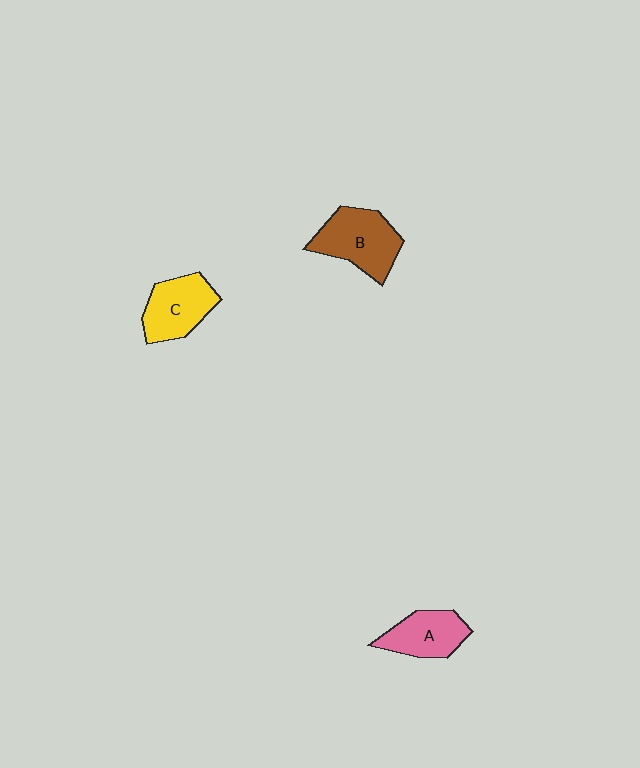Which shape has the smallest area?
Shape A (pink).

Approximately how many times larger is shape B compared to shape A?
Approximately 1.3 times.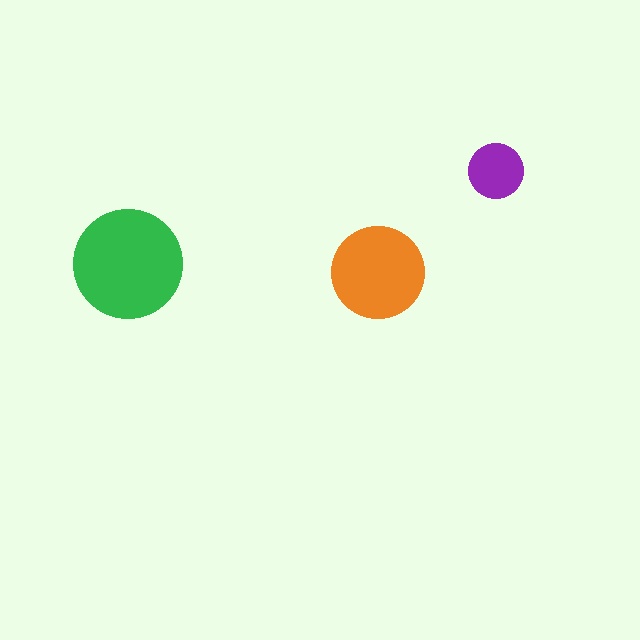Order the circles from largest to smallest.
the green one, the orange one, the purple one.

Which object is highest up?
The purple circle is topmost.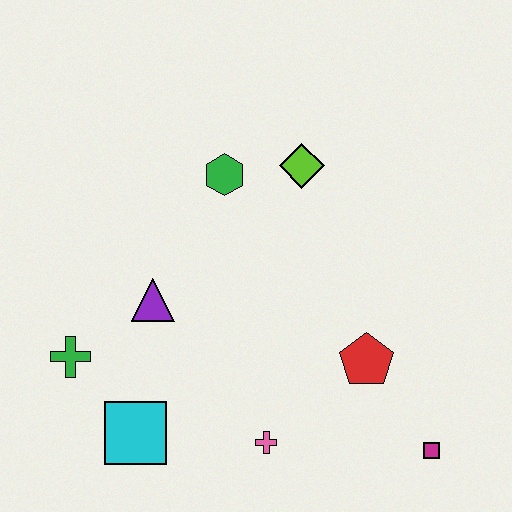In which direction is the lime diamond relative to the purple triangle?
The lime diamond is to the right of the purple triangle.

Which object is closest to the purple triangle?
The green cross is closest to the purple triangle.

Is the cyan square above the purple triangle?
No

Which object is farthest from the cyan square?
The lime diamond is farthest from the cyan square.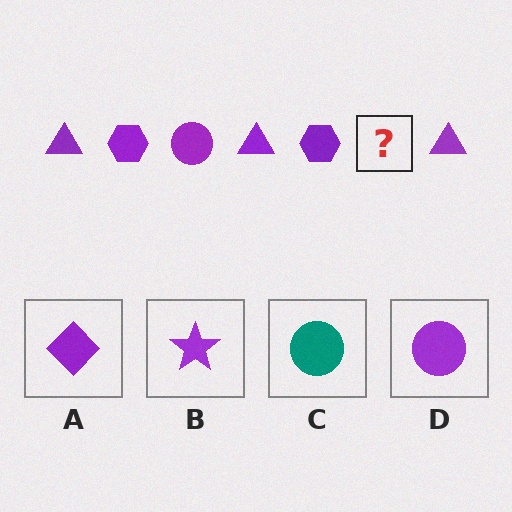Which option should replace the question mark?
Option D.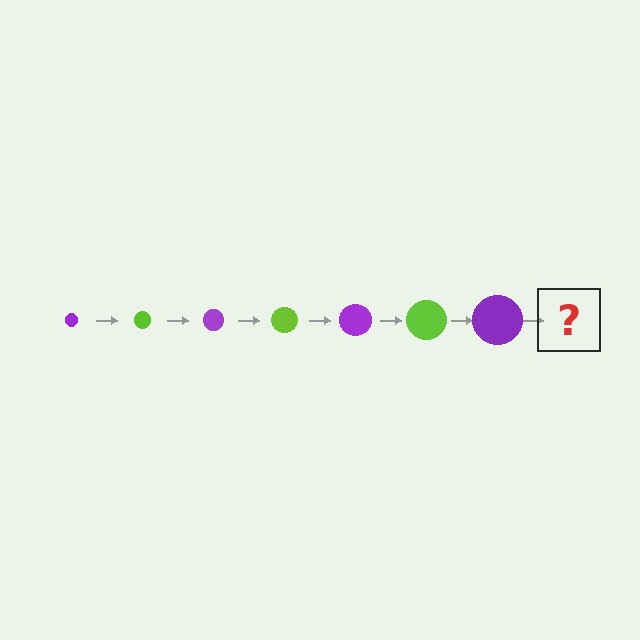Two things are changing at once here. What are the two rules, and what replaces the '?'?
The two rules are that the circle grows larger each step and the color cycles through purple and lime. The '?' should be a lime circle, larger than the previous one.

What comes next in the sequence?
The next element should be a lime circle, larger than the previous one.